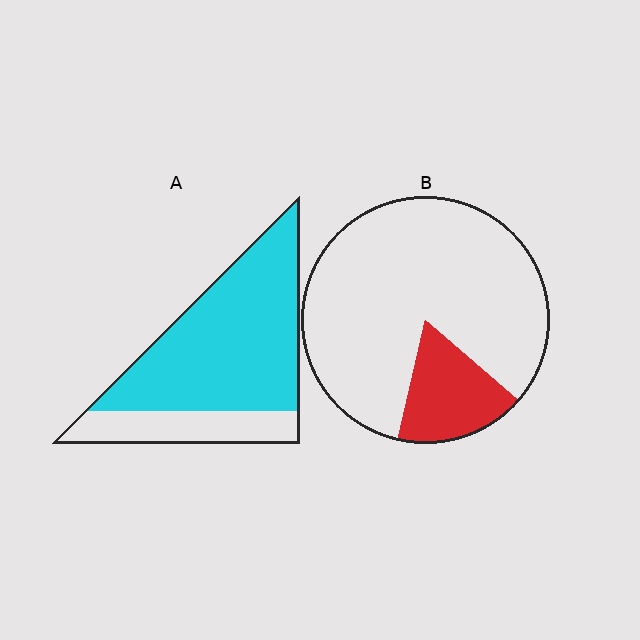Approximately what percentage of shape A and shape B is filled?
A is approximately 75% and B is approximately 15%.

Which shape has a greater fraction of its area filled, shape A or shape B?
Shape A.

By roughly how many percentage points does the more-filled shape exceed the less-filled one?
By roughly 60 percentage points (A over B).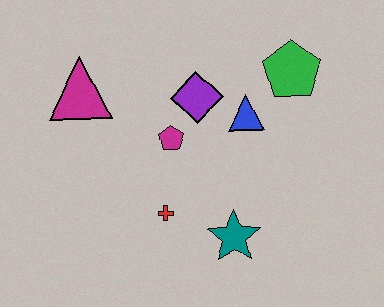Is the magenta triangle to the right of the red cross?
No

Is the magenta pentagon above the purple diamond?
No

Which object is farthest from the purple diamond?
The teal star is farthest from the purple diamond.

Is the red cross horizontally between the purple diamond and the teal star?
No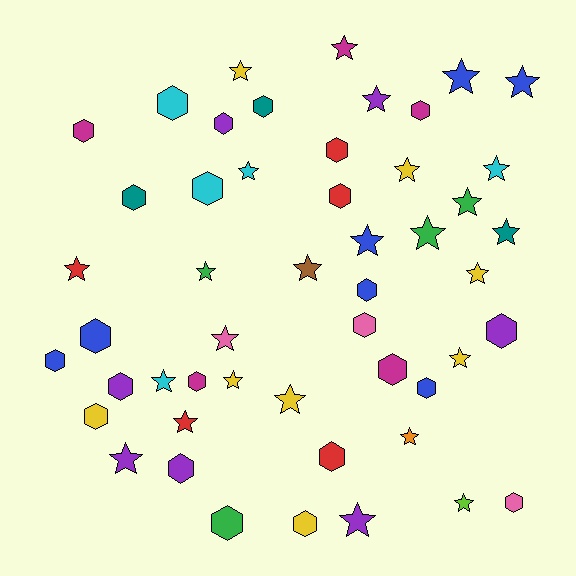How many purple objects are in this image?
There are 7 purple objects.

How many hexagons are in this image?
There are 24 hexagons.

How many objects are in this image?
There are 50 objects.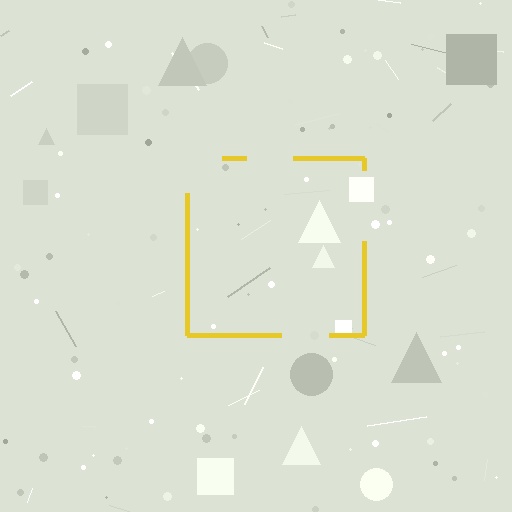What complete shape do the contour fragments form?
The contour fragments form a square.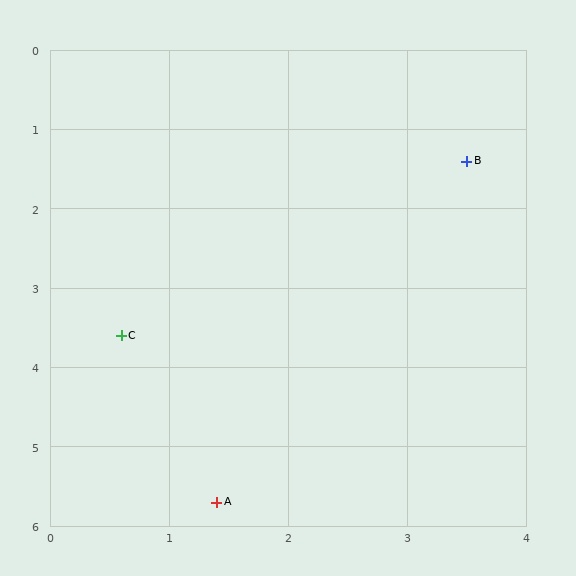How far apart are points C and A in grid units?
Points C and A are about 2.2 grid units apart.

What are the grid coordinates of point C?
Point C is at approximately (0.6, 3.6).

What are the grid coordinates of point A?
Point A is at approximately (1.4, 5.7).